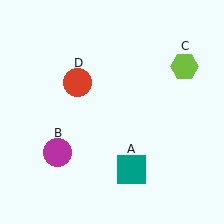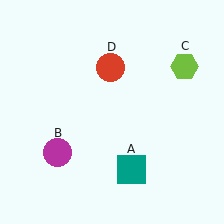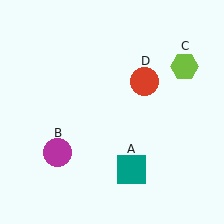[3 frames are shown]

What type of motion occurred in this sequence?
The red circle (object D) rotated clockwise around the center of the scene.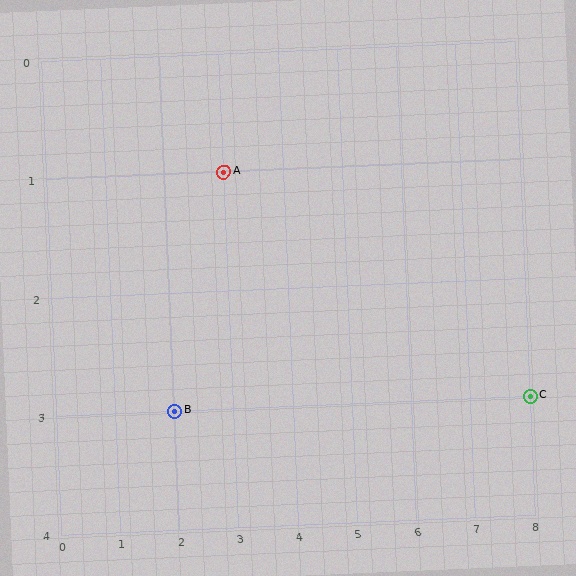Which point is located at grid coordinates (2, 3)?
Point B is at (2, 3).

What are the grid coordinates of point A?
Point A is at grid coordinates (3, 1).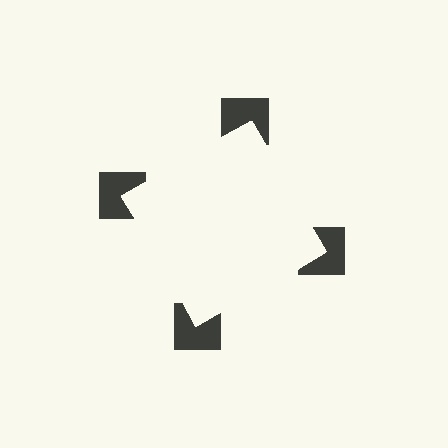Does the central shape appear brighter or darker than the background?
It typically appears slightly brighter than the background, even though no actual brightness change is drawn.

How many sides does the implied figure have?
4 sides.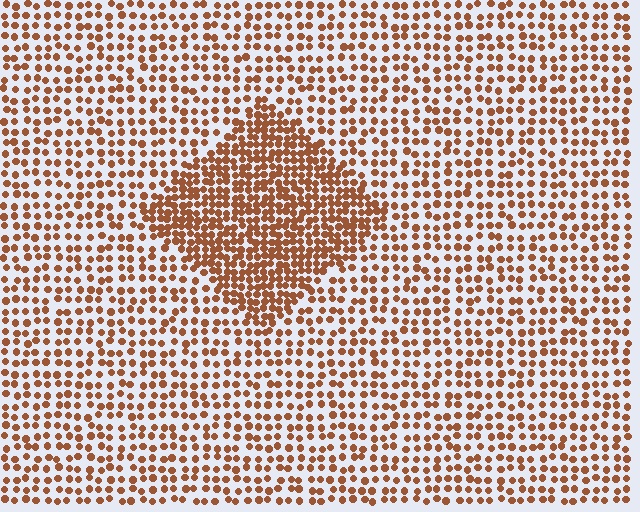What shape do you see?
I see a diamond.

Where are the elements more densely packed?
The elements are more densely packed inside the diamond boundary.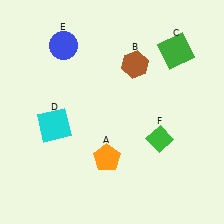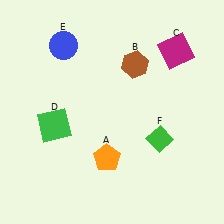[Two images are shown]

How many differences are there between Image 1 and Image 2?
There are 2 differences between the two images.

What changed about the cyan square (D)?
In Image 1, D is cyan. In Image 2, it changed to green.